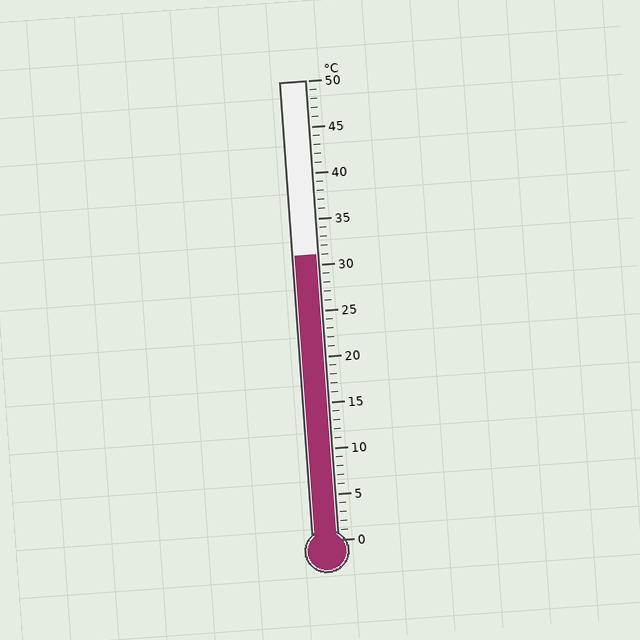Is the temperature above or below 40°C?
The temperature is below 40°C.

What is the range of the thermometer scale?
The thermometer scale ranges from 0°C to 50°C.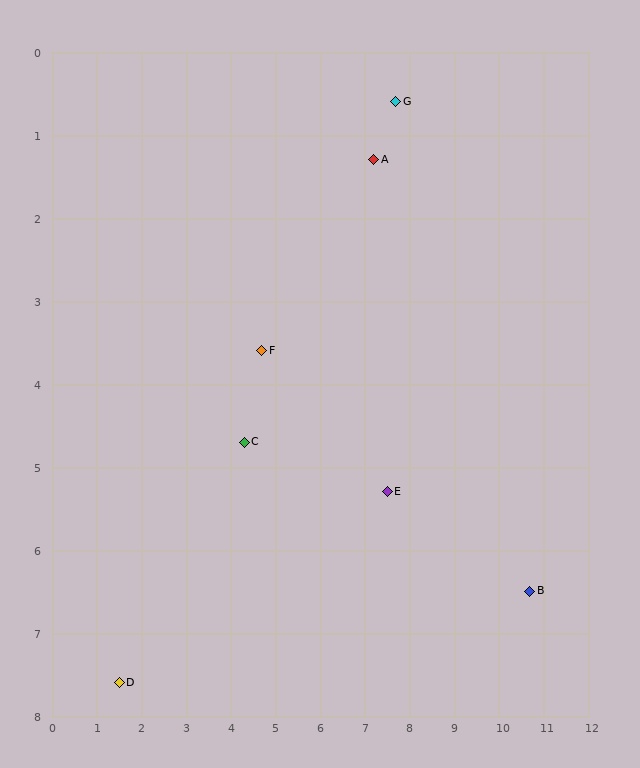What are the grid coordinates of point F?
Point F is at approximately (4.7, 3.6).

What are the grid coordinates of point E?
Point E is at approximately (7.5, 5.3).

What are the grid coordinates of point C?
Point C is at approximately (4.3, 4.7).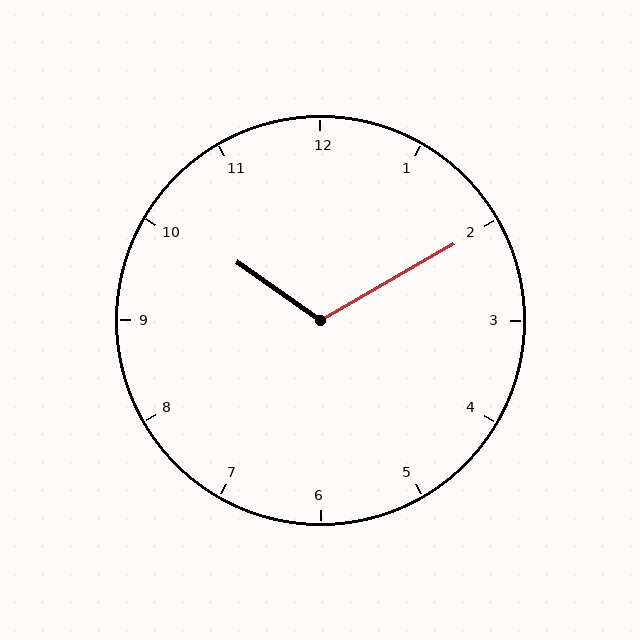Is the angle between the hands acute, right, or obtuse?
It is obtuse.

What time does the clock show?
10:10.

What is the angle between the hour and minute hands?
Approximately 115 degrees.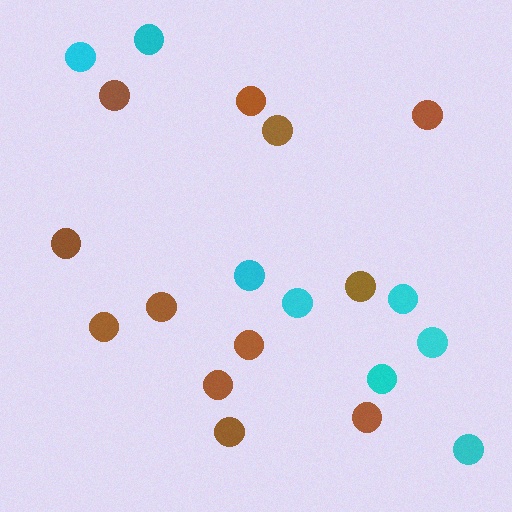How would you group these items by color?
There are 2 groups: one group of cyan circles (8) and one group of brown circles (12).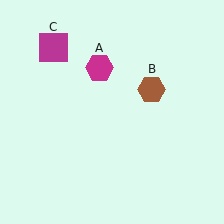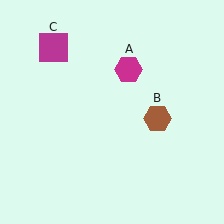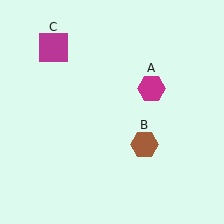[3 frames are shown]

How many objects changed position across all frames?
2 objects changed position: magenta hexagon (object A), brown hexagon (object B).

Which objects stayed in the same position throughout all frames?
Magenta square (object C) remained stationary.